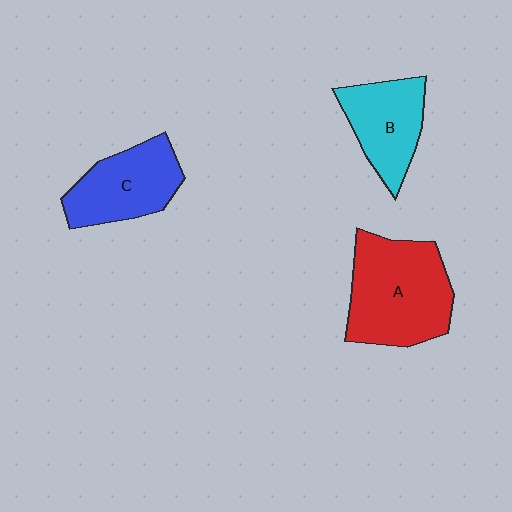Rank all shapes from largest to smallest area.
From largest to smallest: A (red), C (blue), B (cyan).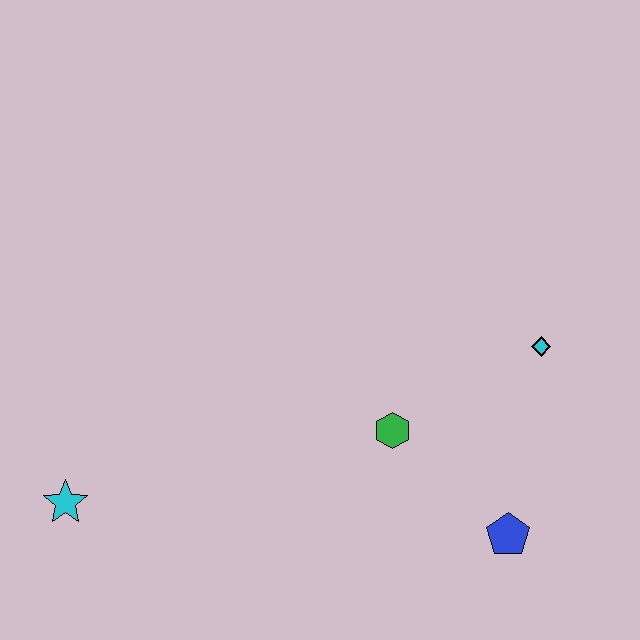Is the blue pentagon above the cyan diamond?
No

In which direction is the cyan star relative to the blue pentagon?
The cyan star is to the left of the blue pentagon.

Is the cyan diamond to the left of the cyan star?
No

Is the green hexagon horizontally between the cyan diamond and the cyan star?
Yes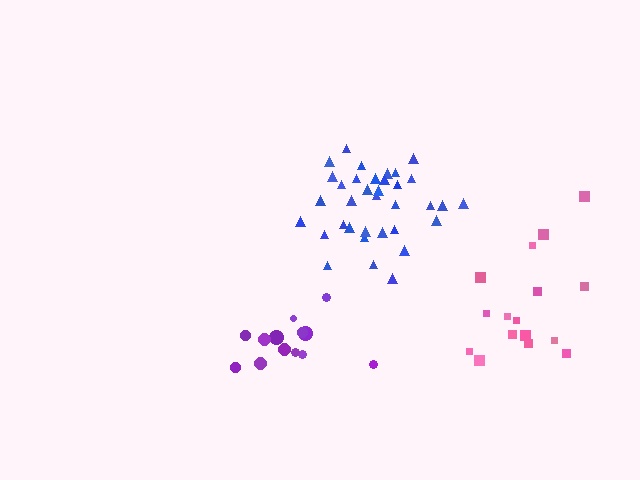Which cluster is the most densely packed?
Blue.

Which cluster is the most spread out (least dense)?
Pink.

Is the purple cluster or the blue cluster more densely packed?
Blue.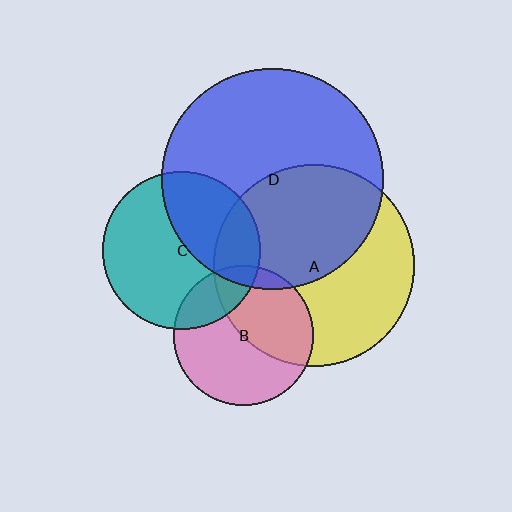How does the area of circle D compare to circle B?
Approximately 2.5 times.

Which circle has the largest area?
Circle D (blue).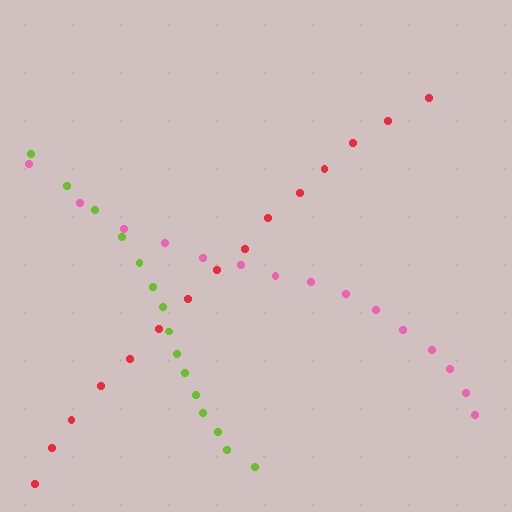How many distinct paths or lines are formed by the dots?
There are 3 distinct paths.